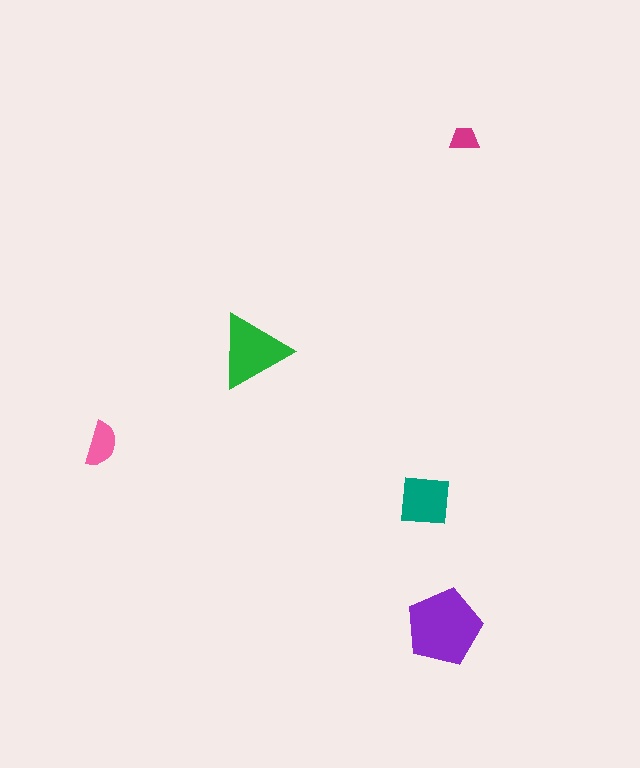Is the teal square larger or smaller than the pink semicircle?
Larger.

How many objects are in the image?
There are 5 objects in the image.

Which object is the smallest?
The magenta trapezoid.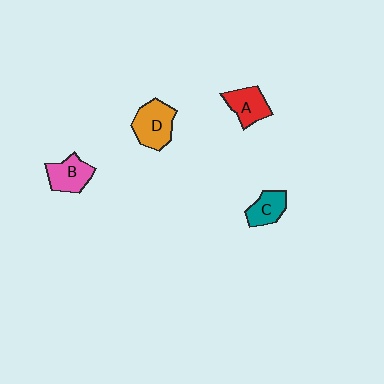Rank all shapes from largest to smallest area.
From largest to smallest: D (orange), B (pink), A (red), C (teal).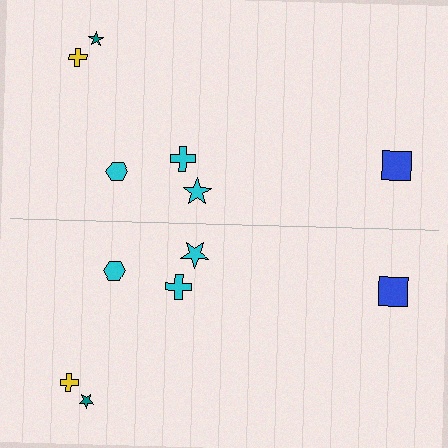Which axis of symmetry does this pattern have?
The pattern has a horizontal axis of symmetry running through the center of the image.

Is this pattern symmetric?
Yes, this pattern has bilateral (reflection) symmetry.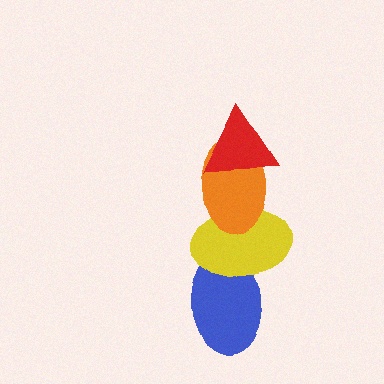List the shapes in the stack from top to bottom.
From top to bottom: the red triangle, the orange ellipse, the yellow ellipse, the blue ellipse.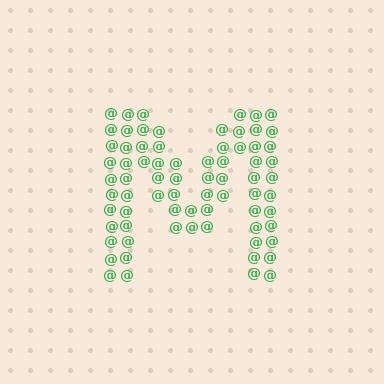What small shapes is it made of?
It is made of small at signs.